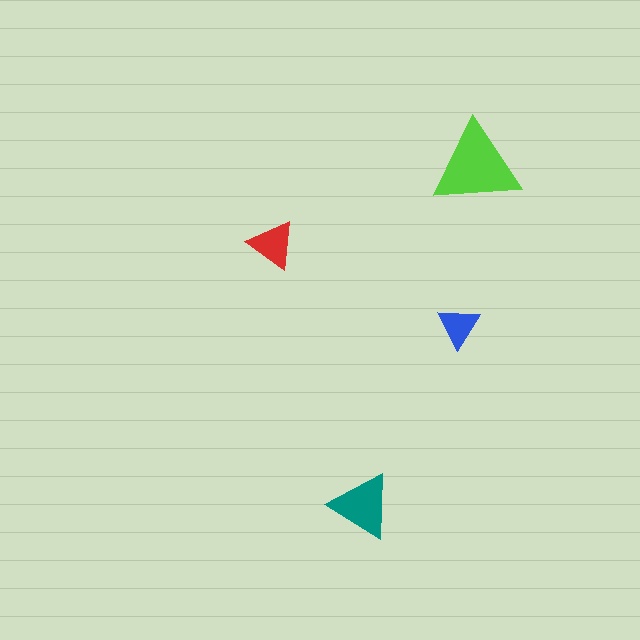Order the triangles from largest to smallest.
the lime one, the teal one, the red one, the blue one.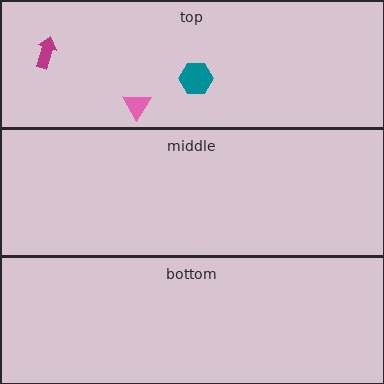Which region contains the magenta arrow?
The top region.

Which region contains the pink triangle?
The top region.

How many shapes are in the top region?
3.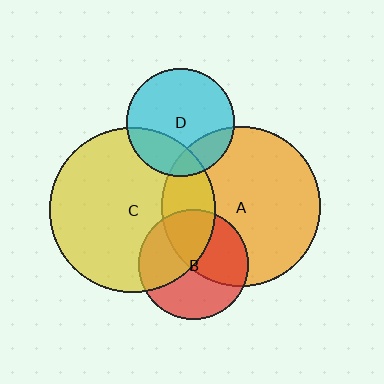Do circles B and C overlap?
Yes.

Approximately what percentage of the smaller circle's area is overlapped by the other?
Approximately 45%.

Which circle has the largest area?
Circle C (yellow).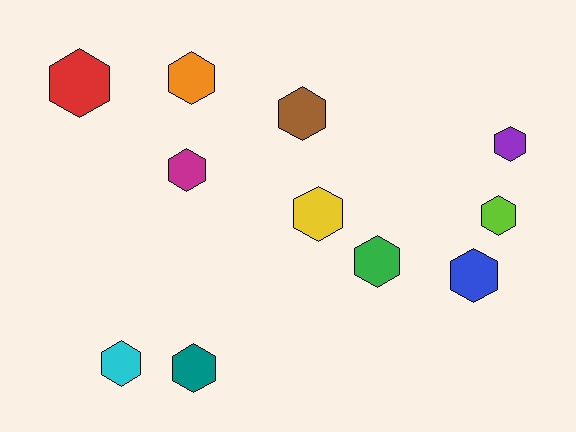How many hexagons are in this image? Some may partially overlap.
There are 11 hexagons.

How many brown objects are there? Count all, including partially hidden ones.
There is 1 brown object.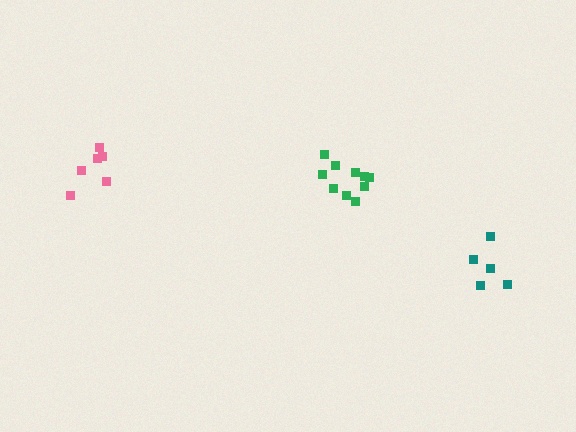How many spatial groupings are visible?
There are 3 spatial groupings.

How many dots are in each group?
Group 1: 5 dots, Group 2: 6 dots, Group 3: 10 dots (21 total).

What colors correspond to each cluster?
The clusters are colored: teal, pink, green.